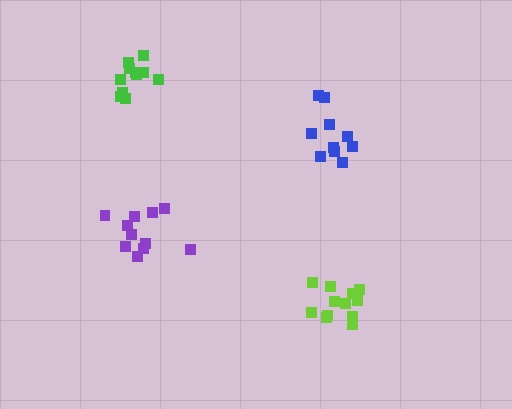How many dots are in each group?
Group 1: 11 dots, Group 2: 10 dots, Group 3: 11 dots, Group 4: 12 dots (44 total).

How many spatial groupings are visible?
There are 4 spatial groupings.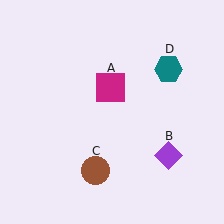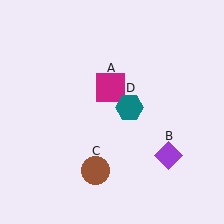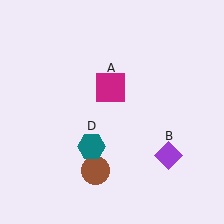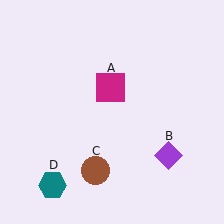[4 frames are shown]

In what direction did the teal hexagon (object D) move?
The teal hexagon (object D) moved down and to the left.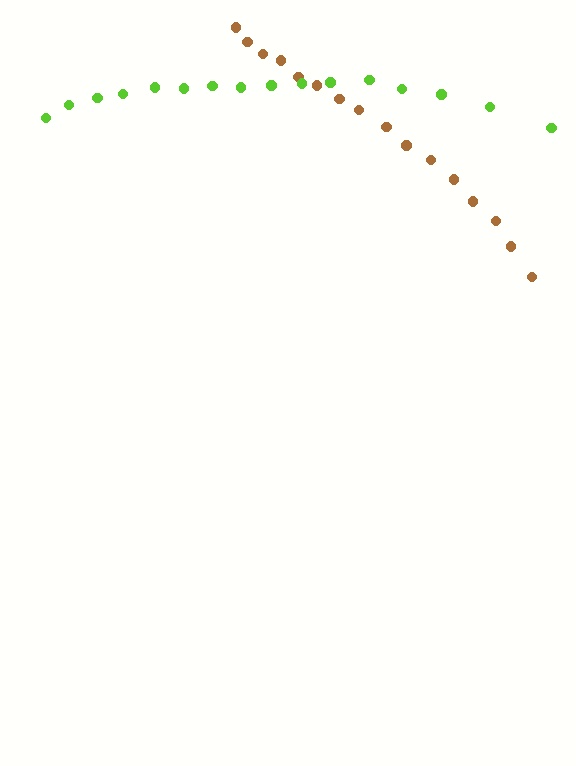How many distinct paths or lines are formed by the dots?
There are 2 distinct paths.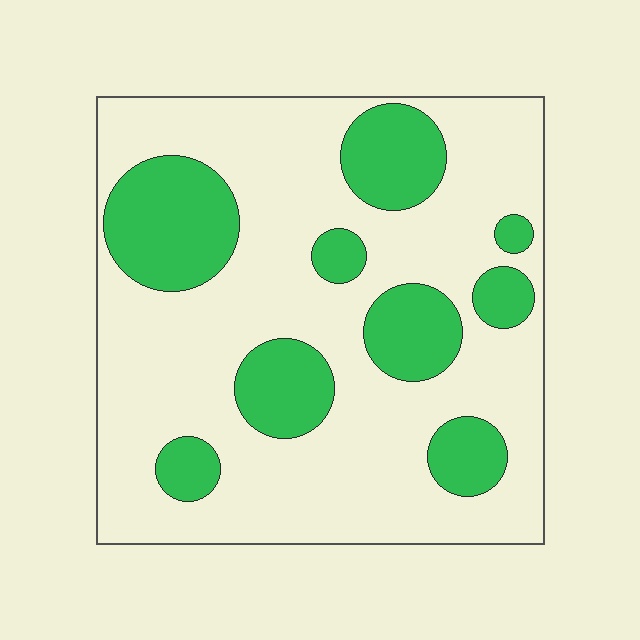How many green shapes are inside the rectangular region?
9.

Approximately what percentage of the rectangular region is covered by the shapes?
Approximately 25%.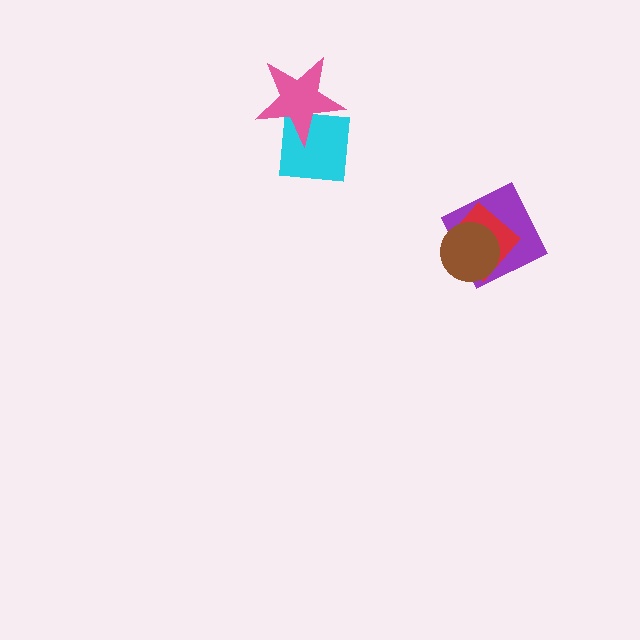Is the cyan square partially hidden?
Yes, it is partially covered by another shape.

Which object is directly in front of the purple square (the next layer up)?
The red diamond is directly in front of the purple square.